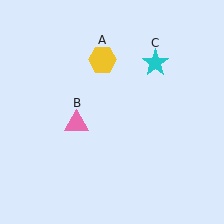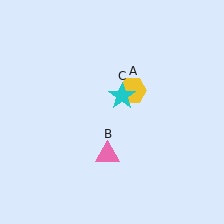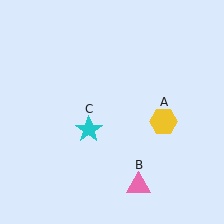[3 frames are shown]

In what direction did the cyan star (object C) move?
The cyan star (object C) moved down and to the left.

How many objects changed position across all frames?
3 objects changed position: yellow hexagon (object A), pink triangle (object B), cyan star (object C).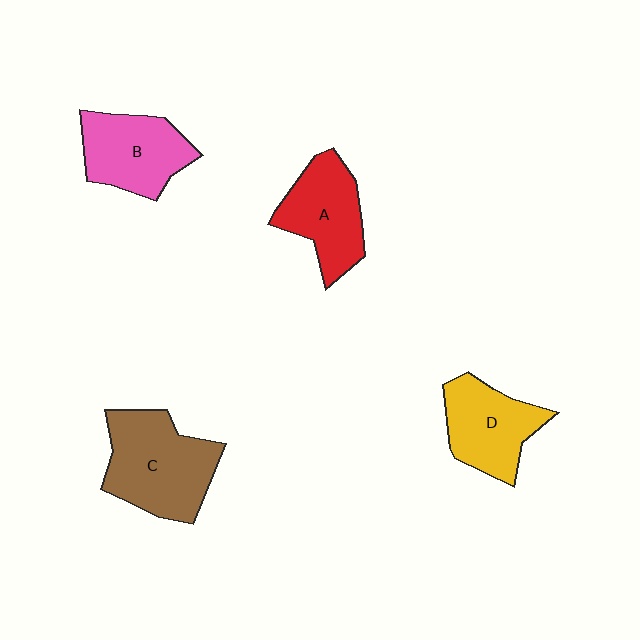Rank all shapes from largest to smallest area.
From largest to smallest: C (brown), B (pink), A (red), D (yellow).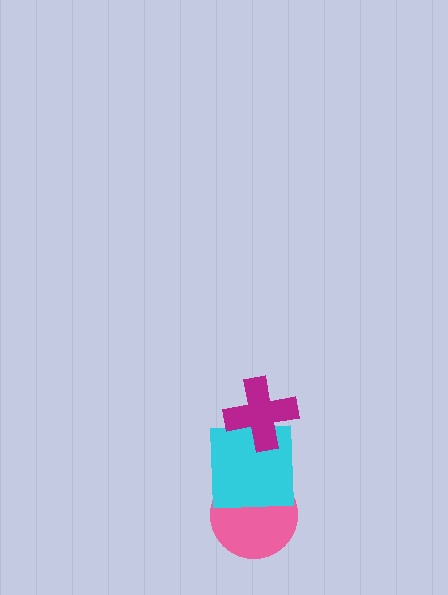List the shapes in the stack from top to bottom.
From top to bottom: the magenta cross, the cyan square, the pink circle.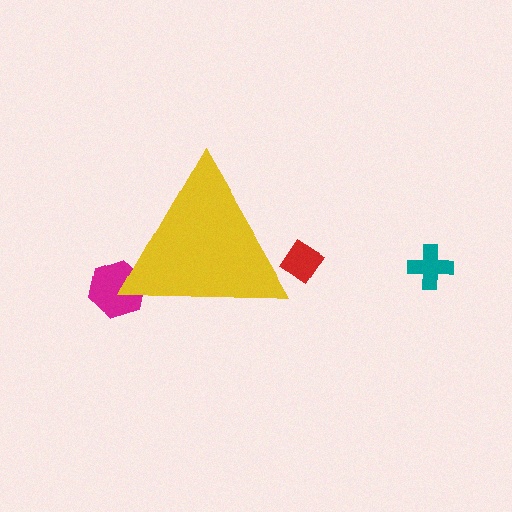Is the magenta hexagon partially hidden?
Yes, the magenta hexagon is partially hidden behind the yellow triangle.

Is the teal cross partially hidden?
No, the teal cross is fully visible.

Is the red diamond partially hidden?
Yes, the red diamond is partially hidden behind the yellow triangle.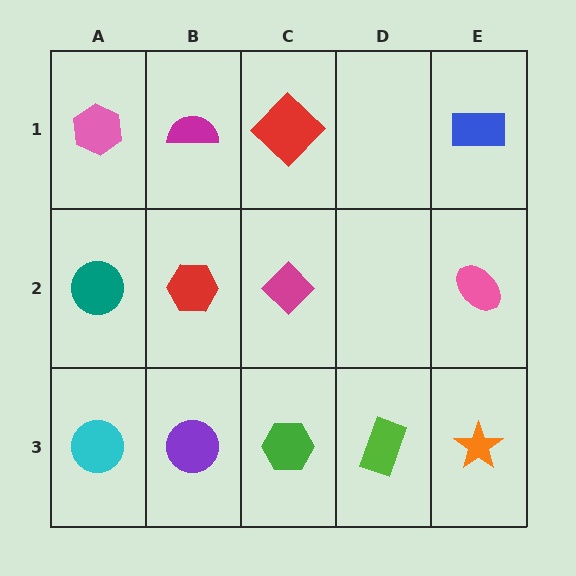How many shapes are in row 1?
4 shapes.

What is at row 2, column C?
A magenta diamond.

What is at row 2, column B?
A red hexagon.